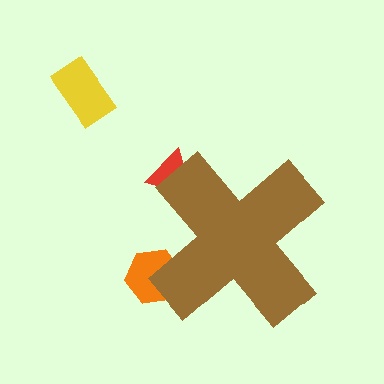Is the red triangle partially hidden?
Yes, the red triangle is partially hidden behind the brown cross.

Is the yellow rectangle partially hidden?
No, the yellow rectangle is fully visible.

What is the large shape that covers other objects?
A brown cross.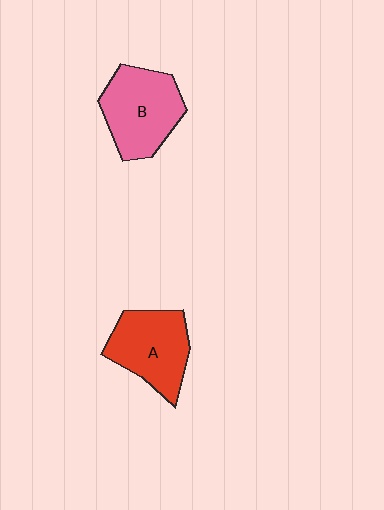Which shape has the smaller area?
Shape A (red).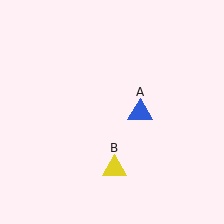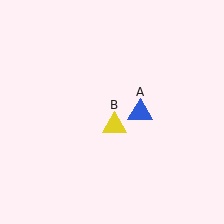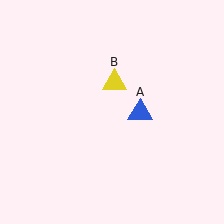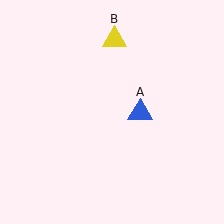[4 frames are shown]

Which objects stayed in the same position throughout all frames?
Blue triangle (object A) remained stationary.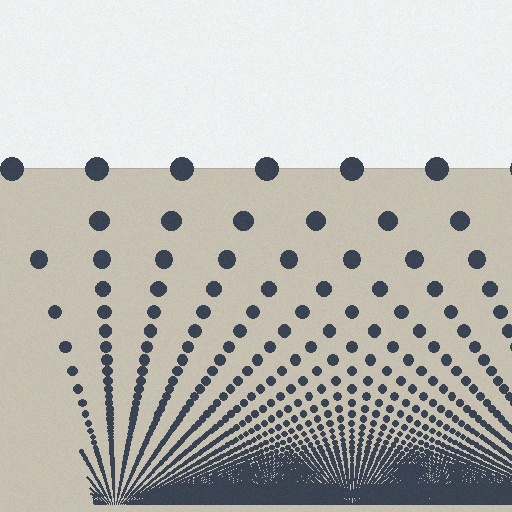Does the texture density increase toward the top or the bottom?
Density increases toward the bottom.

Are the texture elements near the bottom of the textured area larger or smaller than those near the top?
Smaller. The gradient is inverted — elements near the bottom are smaller and denser.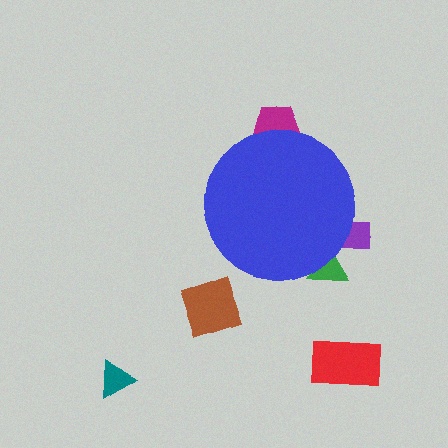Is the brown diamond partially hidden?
No, the brown diamond is fully visible.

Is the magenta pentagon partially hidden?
Yes, the magenta pentagon is partially hidden behind the blue circle.